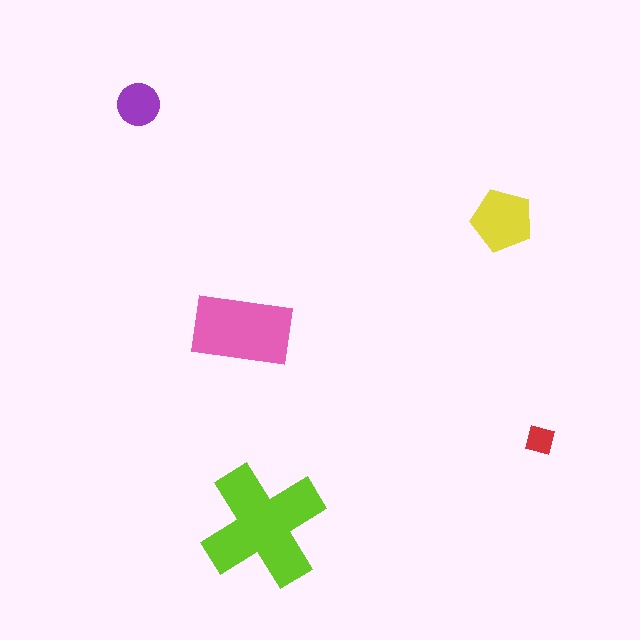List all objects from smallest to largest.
The red diamond, the purple circle, the yellow pentagon, the pink rectangle, the lime cross.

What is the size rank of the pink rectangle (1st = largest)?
2nd.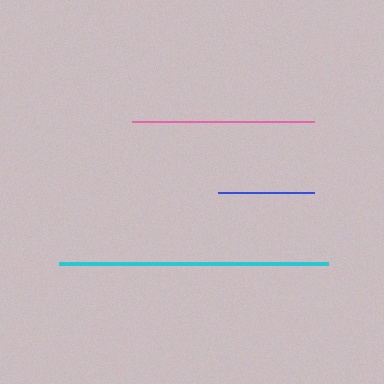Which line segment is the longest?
The cyan line is the longest at approximately 269 pixels.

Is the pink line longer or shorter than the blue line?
The pink line is longer than the blue line.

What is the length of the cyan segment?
The cyan segment is approximately 269 pixels long.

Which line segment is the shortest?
The blue line is the shortest at approximately 96 pixels.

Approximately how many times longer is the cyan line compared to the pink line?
The cyan line is approximately 1.5 times the length of the pink line.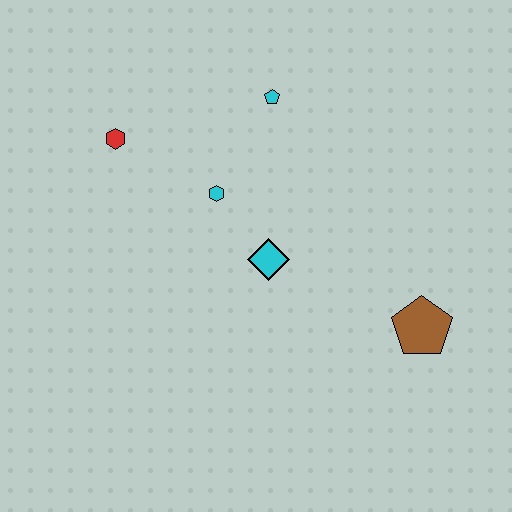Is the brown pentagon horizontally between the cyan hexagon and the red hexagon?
No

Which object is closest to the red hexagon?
The cyan hexagon is closest to the red hexagon.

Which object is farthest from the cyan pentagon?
The brown pentagon is farthest from the cyan pentagon.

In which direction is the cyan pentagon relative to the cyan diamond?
The cyan pentagon is above the cyan diamond.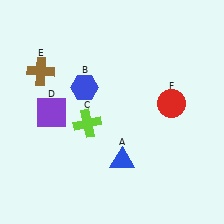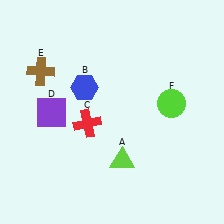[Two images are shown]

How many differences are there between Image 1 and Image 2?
There are 3 differences between the two images.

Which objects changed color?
A changed from blue to lime. C changed from lime to red. F changed from red to lime.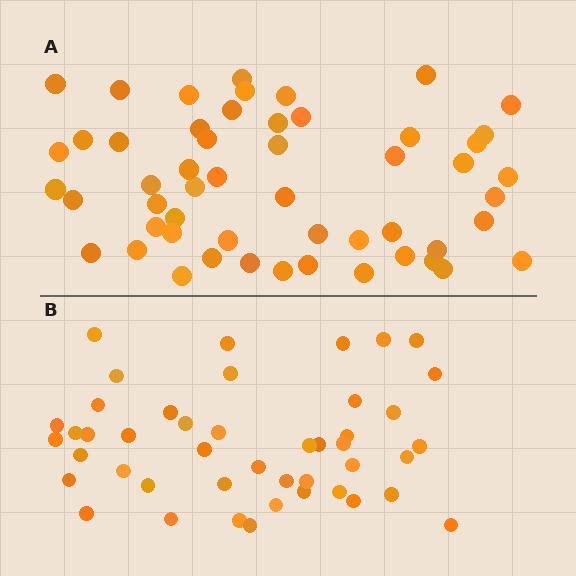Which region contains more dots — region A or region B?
Region A (the top region) has more dots.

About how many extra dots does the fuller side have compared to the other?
Region A has roughly 8 or so more dots than region B.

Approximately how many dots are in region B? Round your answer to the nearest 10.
About 40 dots. (The exact count is 45, which rounds to 40.)